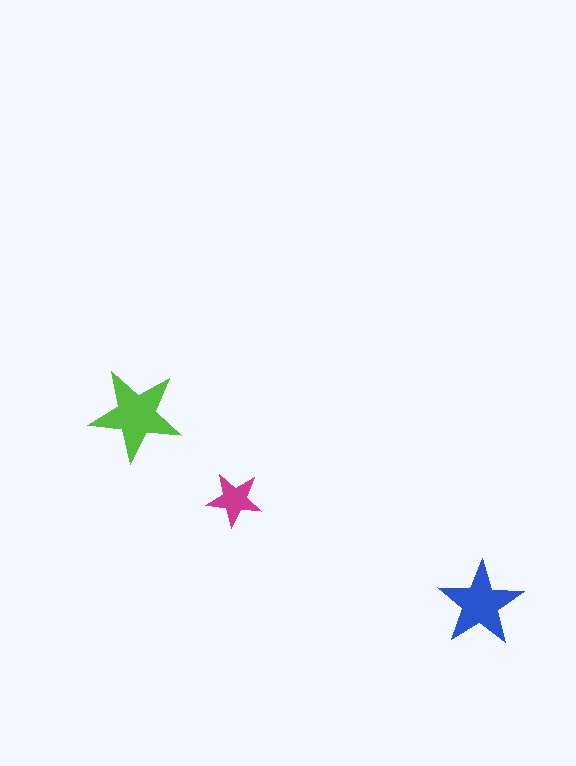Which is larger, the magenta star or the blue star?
The blue one.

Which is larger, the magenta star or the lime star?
The lime one.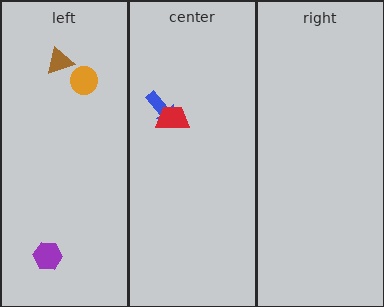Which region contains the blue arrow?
The center region.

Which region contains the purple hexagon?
The left region.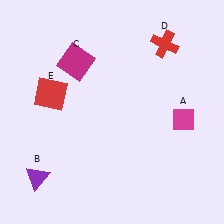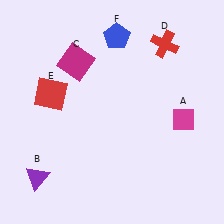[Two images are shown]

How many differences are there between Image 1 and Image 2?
There is 1 difference between the two images.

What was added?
A blue pentagon (F) was added in Image 2.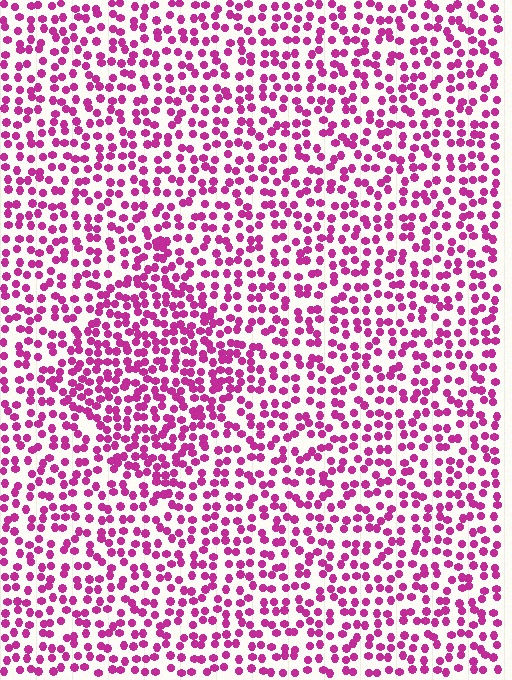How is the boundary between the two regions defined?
The boundary is defined by a change in element density (approximately 1.5x ratio). All elements are the same color, size, and shape.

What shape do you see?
I see a diamond.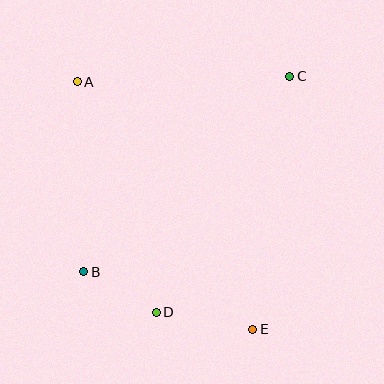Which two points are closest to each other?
Points B and D are closest to each other.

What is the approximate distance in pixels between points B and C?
The distance between B and C is approximately 284 pixels.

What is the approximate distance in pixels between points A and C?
The distance between A and C is approximately 212 pixels.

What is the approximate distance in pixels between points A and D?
The distance between A and D is approximately 244 pixels.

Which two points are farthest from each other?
Points A and E are farthest from each other.